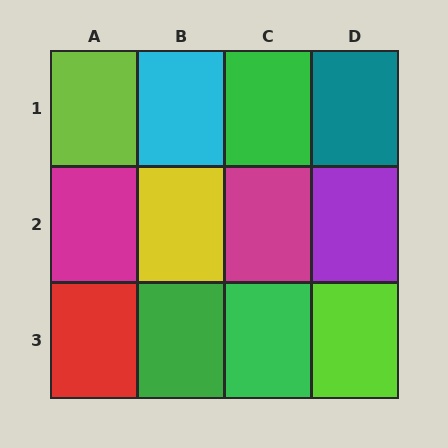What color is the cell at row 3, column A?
Red.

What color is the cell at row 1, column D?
Teal.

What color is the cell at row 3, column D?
Lime.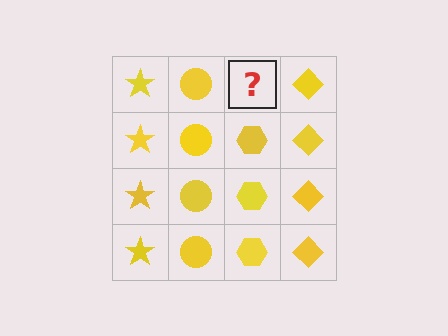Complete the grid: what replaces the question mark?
The question mark should be replaced with a yellow hexagon.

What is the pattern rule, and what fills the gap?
The rule is that each column has a consistent shape. The gap should be filled with a yellow hexagon.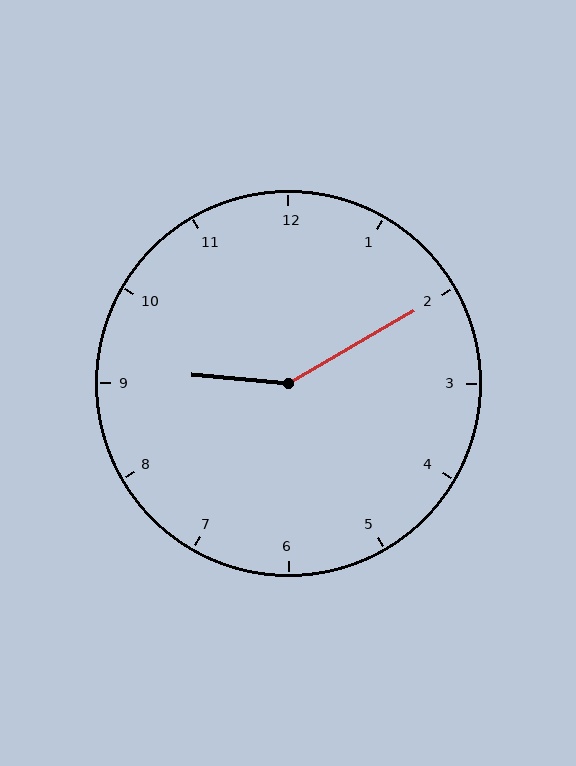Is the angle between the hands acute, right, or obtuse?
It is obtuse.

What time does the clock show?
9:10.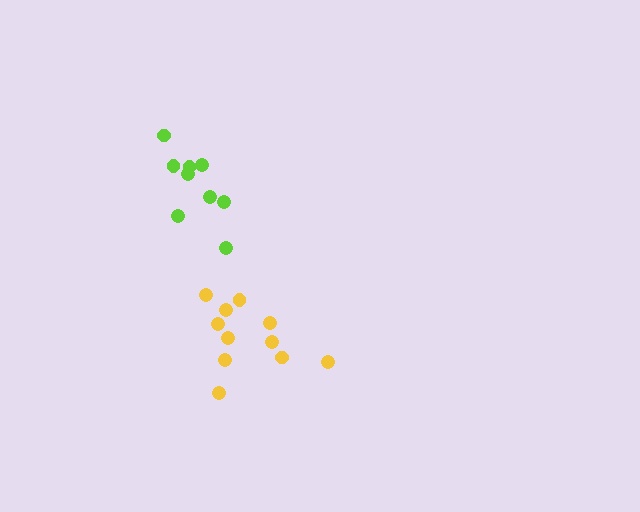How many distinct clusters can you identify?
There are 2 distinct clusters.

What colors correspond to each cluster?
The clusters are colored: yellow, lime.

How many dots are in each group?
Group 1: 11 dots, Group 2: 9 dots (20 total).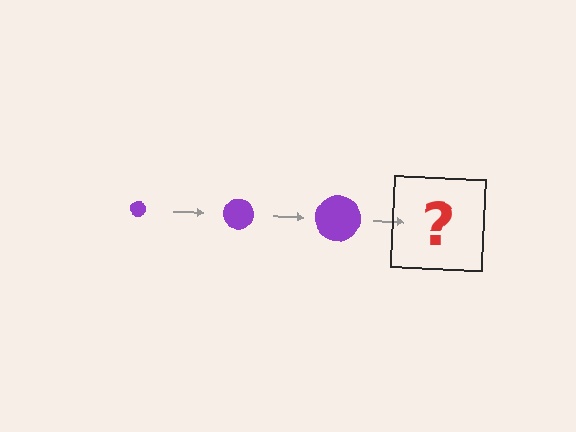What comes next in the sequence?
The next element should be a purple circle, larger than the previous one.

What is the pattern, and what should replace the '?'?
The pattern is that the circle gets progressively larger each step. The '?' should be a purple circle, larger than the previous one.